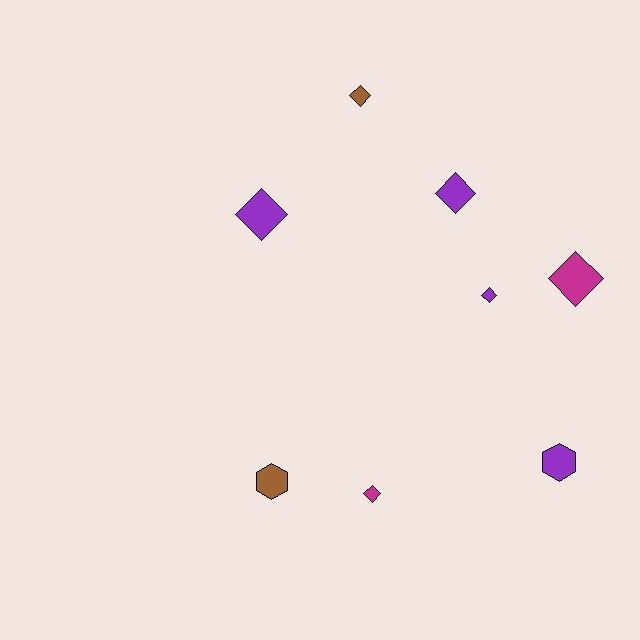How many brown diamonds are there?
There is 1 brown diamond.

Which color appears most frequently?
Purple, with 4 objects.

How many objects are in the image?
There are 8 objects.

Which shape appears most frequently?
Diamond, with 6 objects.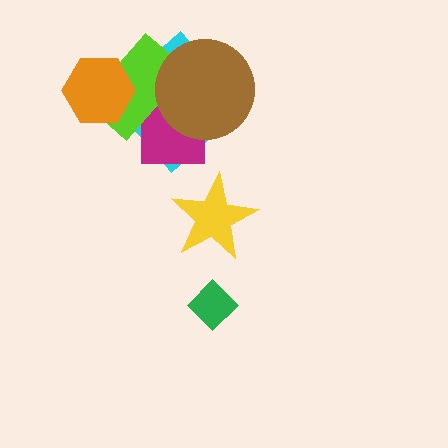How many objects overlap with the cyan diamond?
3 objects overlap with the cyan diamond.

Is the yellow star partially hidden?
No, no other shape covers it.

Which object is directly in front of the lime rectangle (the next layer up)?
The brown circle is directly in front of the lime rectangle.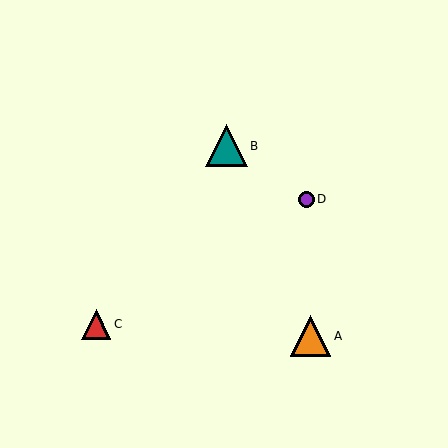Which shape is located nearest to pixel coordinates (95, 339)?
The red triangle (labeled C) at (96, 324) is nearest to that location.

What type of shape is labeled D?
Shape D is a purple circle.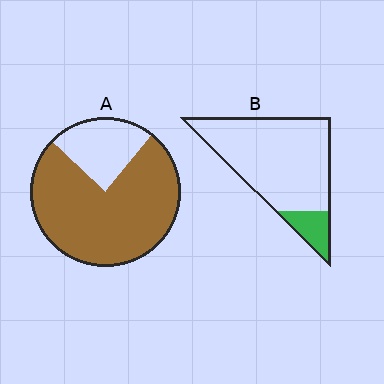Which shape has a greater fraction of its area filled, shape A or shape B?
Shape A.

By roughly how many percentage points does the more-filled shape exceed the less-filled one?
By roughly 65 percentage points (A over B).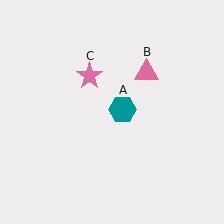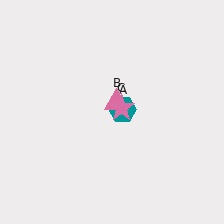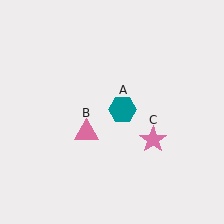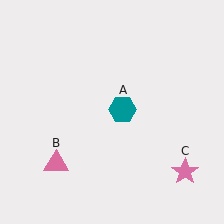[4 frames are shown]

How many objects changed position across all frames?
2 objects changed position: pink triangle (object B), pink star (object C).